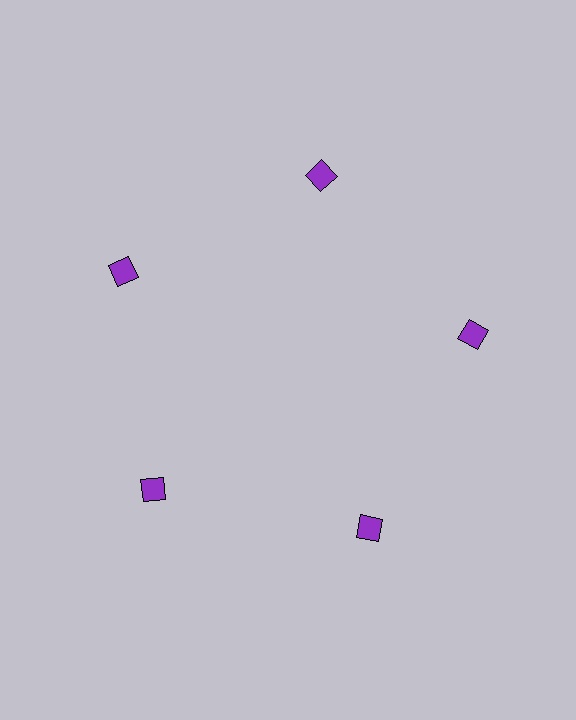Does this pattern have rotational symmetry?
Yes, this pattern has 5-fold rotational symmetry. It looks the same after rotating 72 degrees around the center.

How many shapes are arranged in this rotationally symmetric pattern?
There are 5 shapes, arranged in 5 groups of 1.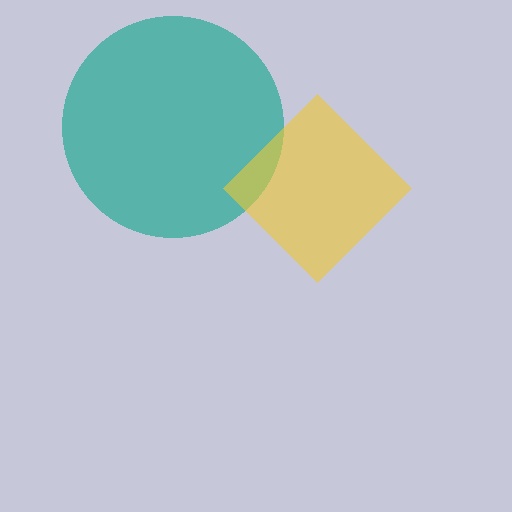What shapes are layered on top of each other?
The layered shapes are: a teal circle, a yellow diamond.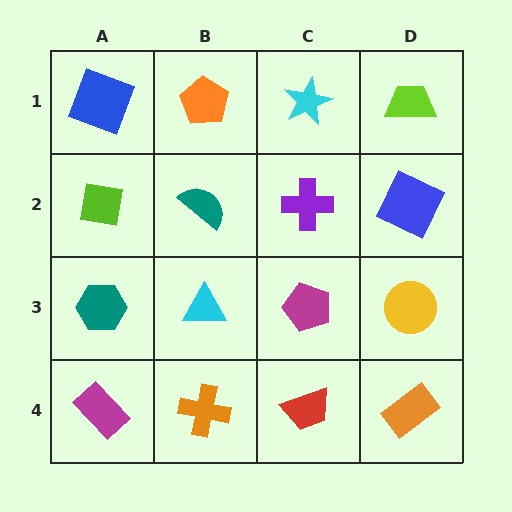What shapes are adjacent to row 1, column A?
A lime square (row 2, column A), an orange pentagon (row 1, column B).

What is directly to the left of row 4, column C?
An orange cross.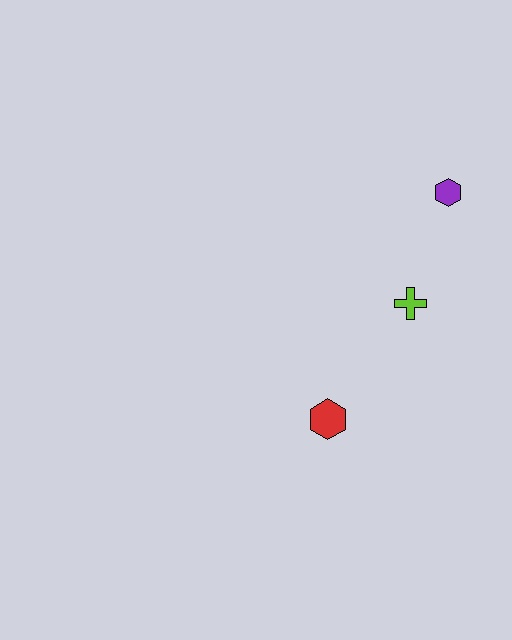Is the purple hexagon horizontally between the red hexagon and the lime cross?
No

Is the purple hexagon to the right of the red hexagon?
Yes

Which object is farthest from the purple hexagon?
The red hexagon is farthest from the purple hexagon.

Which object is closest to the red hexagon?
The lime cross is closest to the red hexagon.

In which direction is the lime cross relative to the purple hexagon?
The lime cross is below the purple hexagon.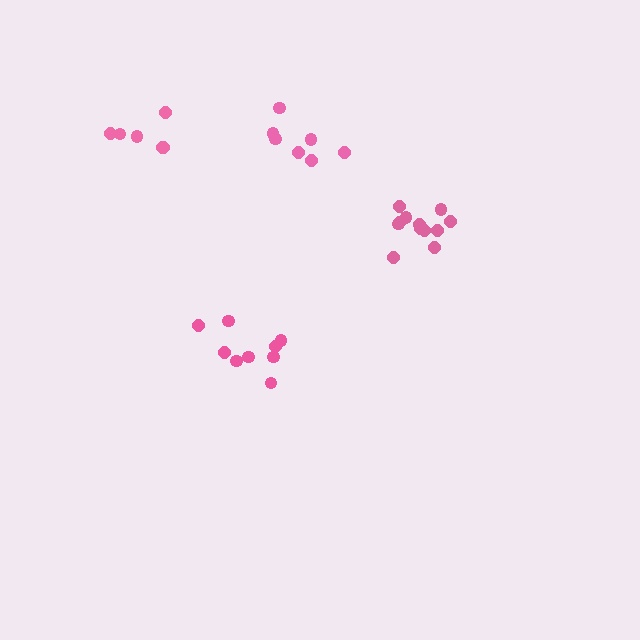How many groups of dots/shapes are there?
There are 4 groups.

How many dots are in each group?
Group 1: 9 dots, Group 2: 7 dots, Group 3: 12 dots, Group 4: 6 dots (34 total).